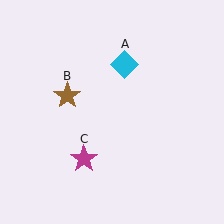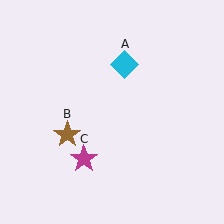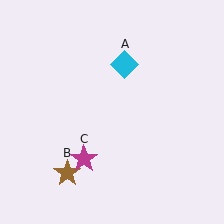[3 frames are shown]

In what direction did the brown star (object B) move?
The brown star (object B) moved down.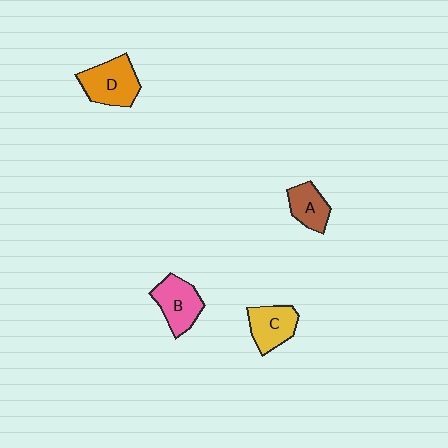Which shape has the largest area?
Shape D (orange).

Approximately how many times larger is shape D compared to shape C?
Approximately 1.2 times.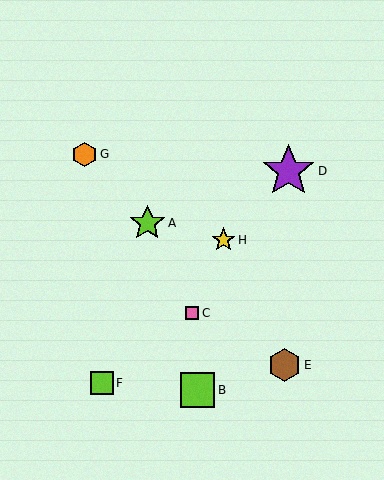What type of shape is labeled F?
Shape F is a lime square.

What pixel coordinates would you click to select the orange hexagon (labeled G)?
Click at (84, 155) to select the orange hexagon G.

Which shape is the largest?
The purple star (labeled D) is the largest.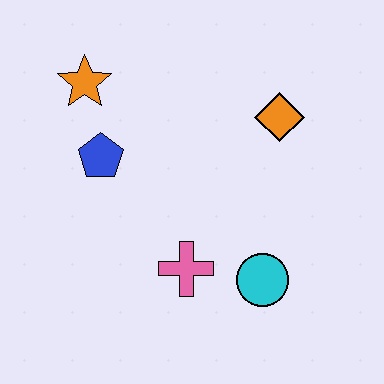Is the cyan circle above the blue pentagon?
No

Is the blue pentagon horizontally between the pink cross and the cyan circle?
No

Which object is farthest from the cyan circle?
The orange star is farthest from the cyan circle.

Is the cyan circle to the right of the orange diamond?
No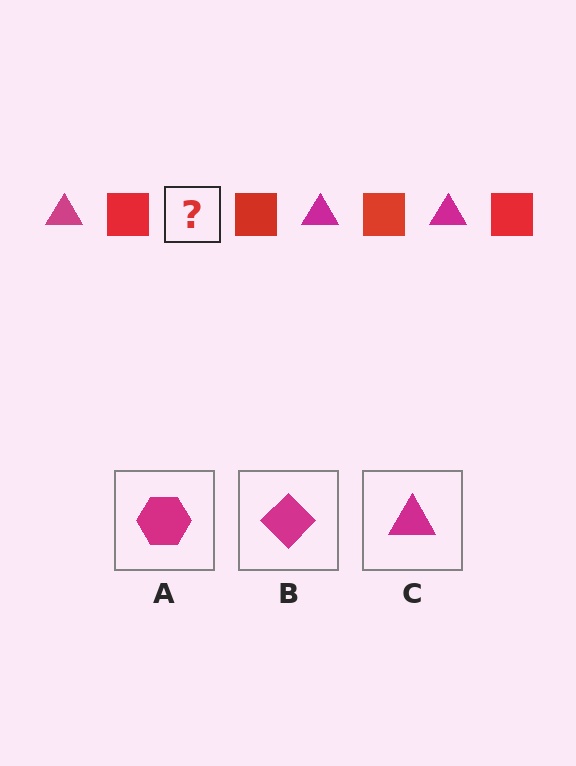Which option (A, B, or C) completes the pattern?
C.